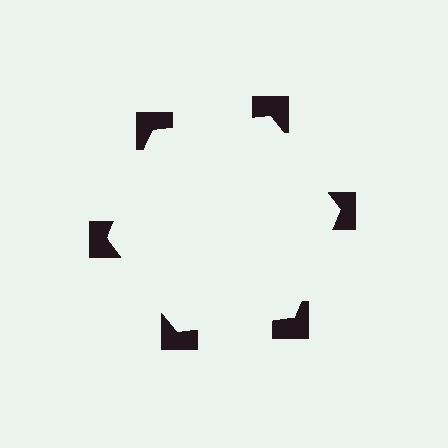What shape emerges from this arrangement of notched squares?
An illusory hexagon — its edges are inferred from the aligned wedge cuts in the notched squares, not physically drawn.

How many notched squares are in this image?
There are 6 — one at each vertex of the illusory hexagon.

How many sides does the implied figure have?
6 sides.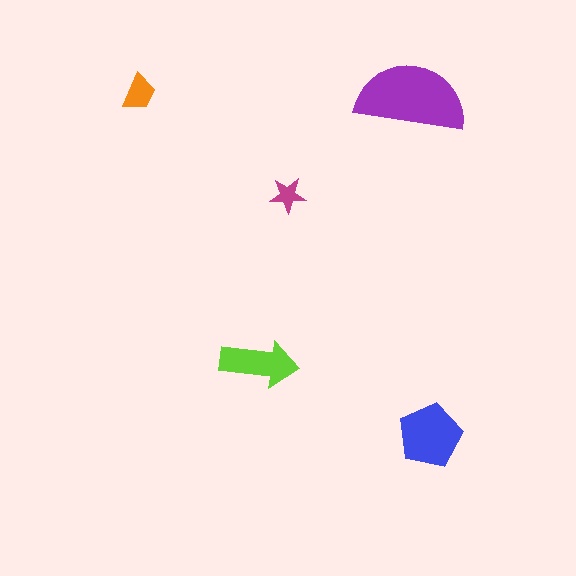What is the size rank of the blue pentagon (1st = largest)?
2nd.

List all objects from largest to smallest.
The purple semicircle, the blue pentagon, the lime arrow, the orange trapezoid, the magenta star.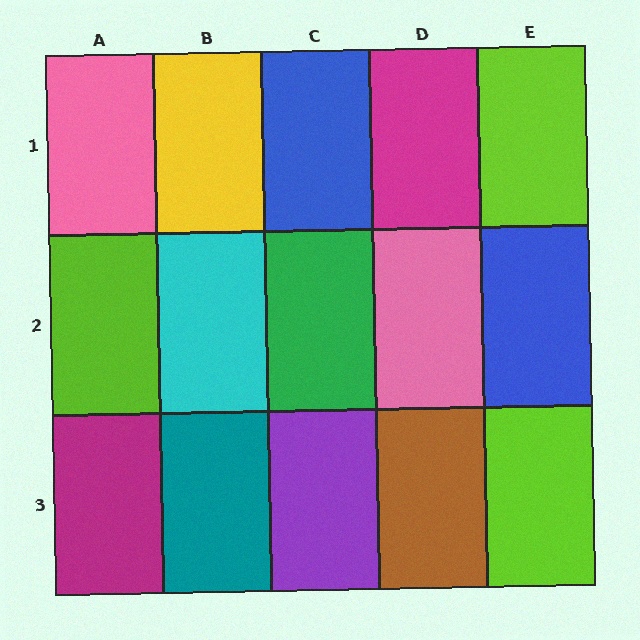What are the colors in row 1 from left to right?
Pink, yellow, blue, magenta, lime.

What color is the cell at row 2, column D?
Pink.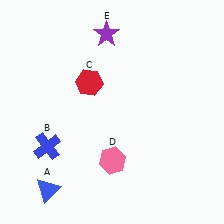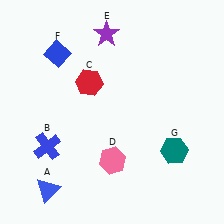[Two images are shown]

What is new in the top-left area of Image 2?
A blue diamond (F) was added in the top-left area of Image 2.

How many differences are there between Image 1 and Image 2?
There are 2 differences between the two images.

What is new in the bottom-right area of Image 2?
A teal hexagon (G) was added in the bottom-right area of Image 2.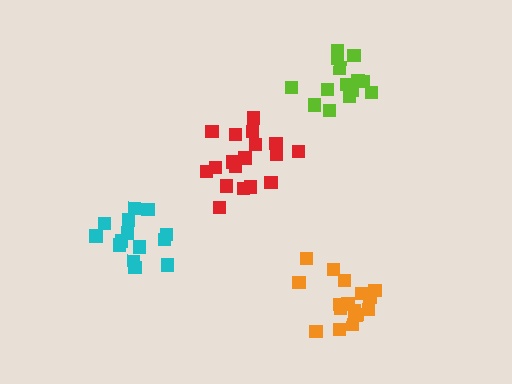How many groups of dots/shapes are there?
There are 4 groups.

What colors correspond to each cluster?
The clusters are colored: lime, cyan, orange, red.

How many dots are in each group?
Group 1: 14 dots, Group 2: 14 dots, Group 3: 16 dots, Group 4: 18 dots (62 total).